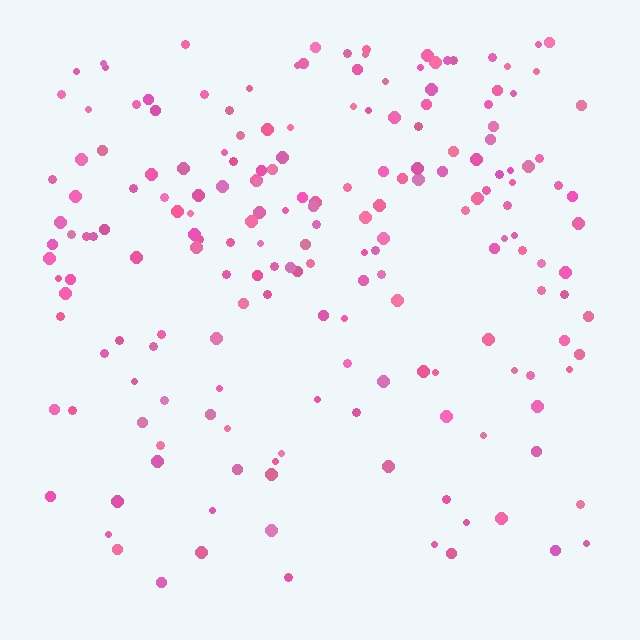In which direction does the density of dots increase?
From bottom to top, with the top side densest.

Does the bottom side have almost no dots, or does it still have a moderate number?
Still a moderate number, just noticeably fewer than the top.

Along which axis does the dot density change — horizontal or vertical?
Vertical.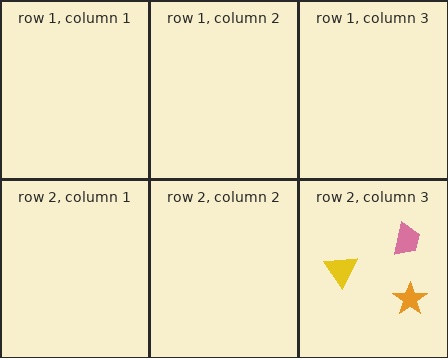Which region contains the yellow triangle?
The row 2, column 3 region.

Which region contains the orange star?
The row 2, column 3 region.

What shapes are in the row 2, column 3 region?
The orange star, the pink trapezoid, the yellow triangle.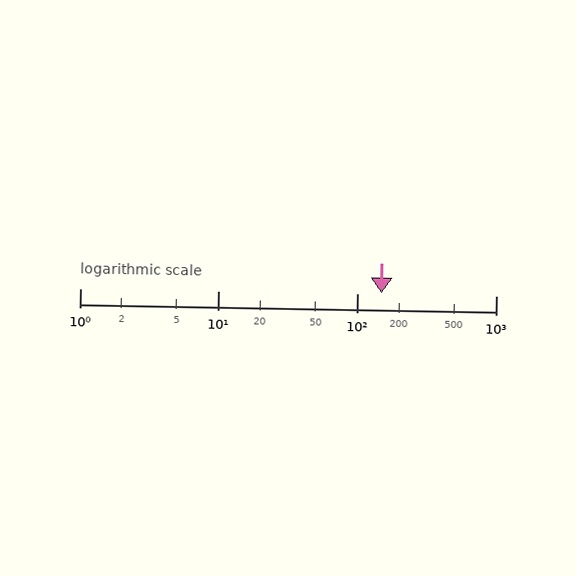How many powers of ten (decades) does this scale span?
The scale spans 3 decades, from 1 to 1000.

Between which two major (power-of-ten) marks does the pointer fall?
The pointer is between 100 and 1000.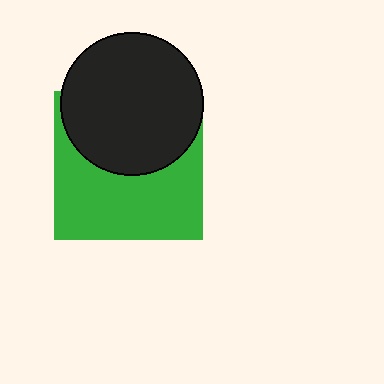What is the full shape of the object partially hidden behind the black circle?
The partially hidden object is a green square.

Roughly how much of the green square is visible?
About half of it is visible (roughly 55%).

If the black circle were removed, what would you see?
You would see the complete green square.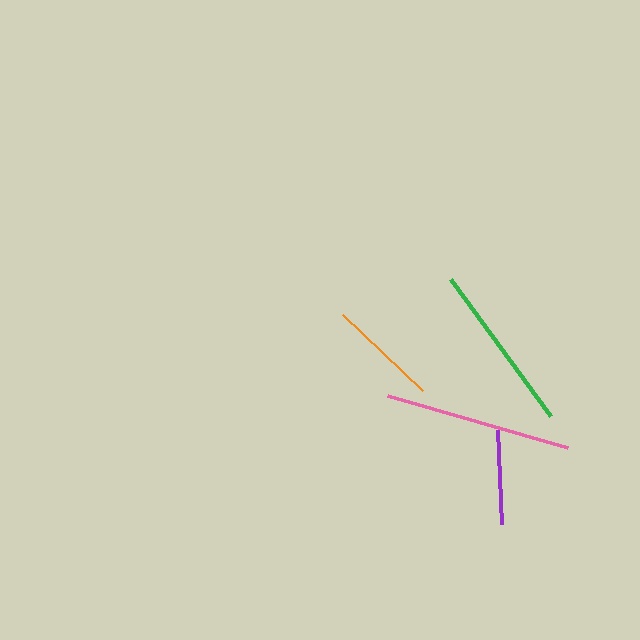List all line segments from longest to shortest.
From longest to shortest: pink, green, orange, purple.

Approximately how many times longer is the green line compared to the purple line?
The green line is approximately 1.8 times the length of the purple line.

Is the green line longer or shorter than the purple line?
The green line is longer than the purple line.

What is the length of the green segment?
The green segment is approximately 169 pixels long.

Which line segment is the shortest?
The purple line is the shortest at approximately 94 pixels.